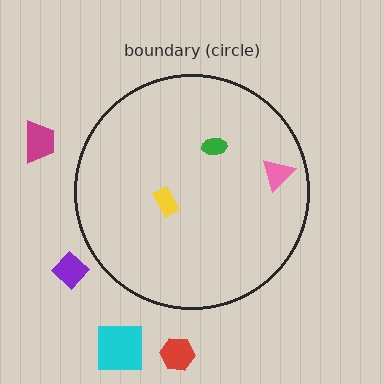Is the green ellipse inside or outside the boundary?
Inside.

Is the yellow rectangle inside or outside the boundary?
Inside.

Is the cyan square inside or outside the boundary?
Outside.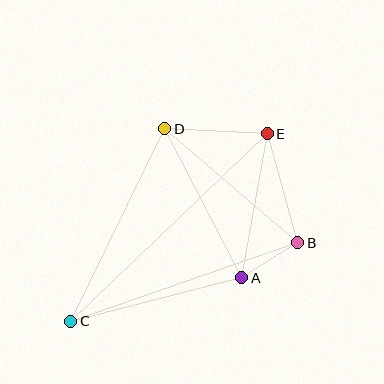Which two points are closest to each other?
Points A and B are closest to each other.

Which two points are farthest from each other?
Points C and E are farthest from each other.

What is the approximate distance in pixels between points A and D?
The distance between A and D is approximately 168 pixels.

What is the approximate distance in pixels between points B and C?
The distance between B and C is approximately 241 pixels.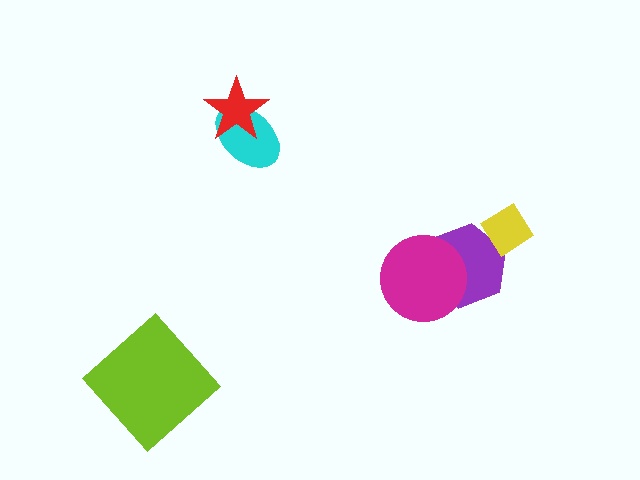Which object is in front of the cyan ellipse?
The red star is in front of the cyan ellipse.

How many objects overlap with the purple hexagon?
2 objects overlap with the purple hexagon.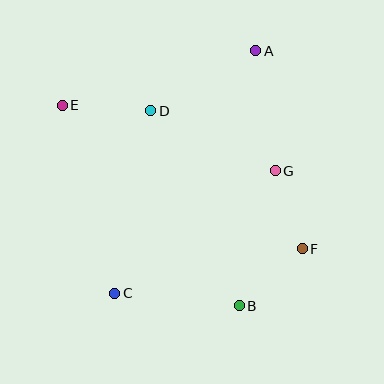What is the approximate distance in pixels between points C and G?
The distance between C and G is approximately 202 pixels.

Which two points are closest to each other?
Points F and G are closest to each other.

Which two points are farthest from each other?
Points A and C are farthest from each other.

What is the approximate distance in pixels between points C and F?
The distance between C and F is approximately 193 pixels.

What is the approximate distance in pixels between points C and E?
The distance between C and E is approximately 196 pixels.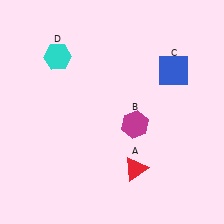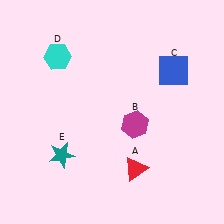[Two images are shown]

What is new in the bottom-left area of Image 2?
A teal star (E) was added in the bottom-left area of Image 2.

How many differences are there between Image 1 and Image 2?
There is 1 difference between the two images.